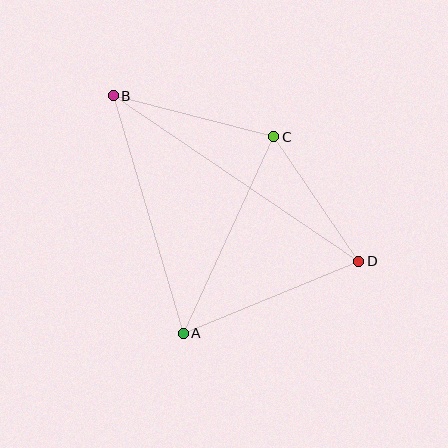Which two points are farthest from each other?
Points B and D are farthest from each other.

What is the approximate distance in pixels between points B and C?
The distance between B and C is approximately 165 pixels.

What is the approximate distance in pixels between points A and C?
The distance between A and C is approximately 216 pixels.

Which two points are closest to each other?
Points C and D are closest to each other.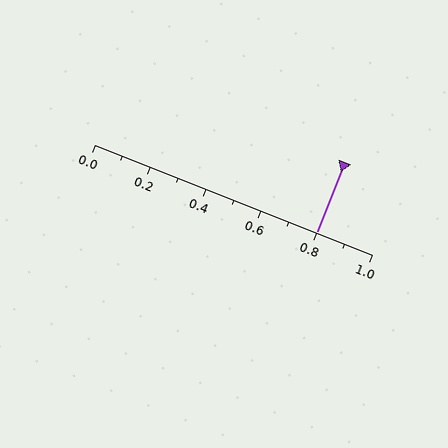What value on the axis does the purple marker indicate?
The marker indicates approximately 0.8.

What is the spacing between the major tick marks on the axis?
The major ticks are spaced 0.2 apart.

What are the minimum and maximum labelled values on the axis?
The axis runs from 0.0 to 1.0.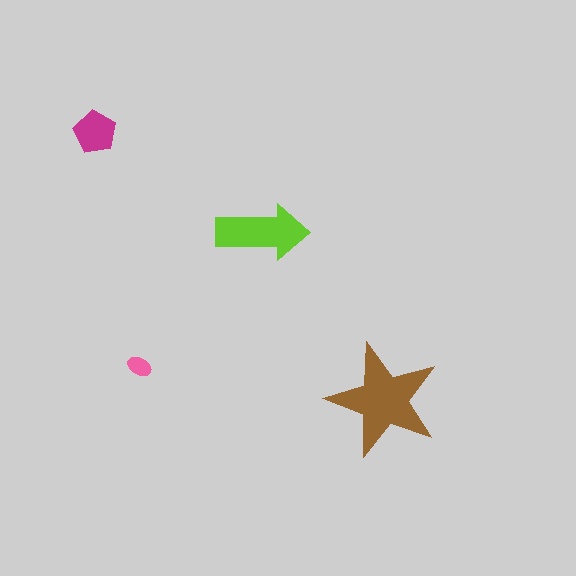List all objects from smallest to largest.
The pink ellipse, the magenta pentagon, the lime arrow, the brown star.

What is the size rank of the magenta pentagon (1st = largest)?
3rd.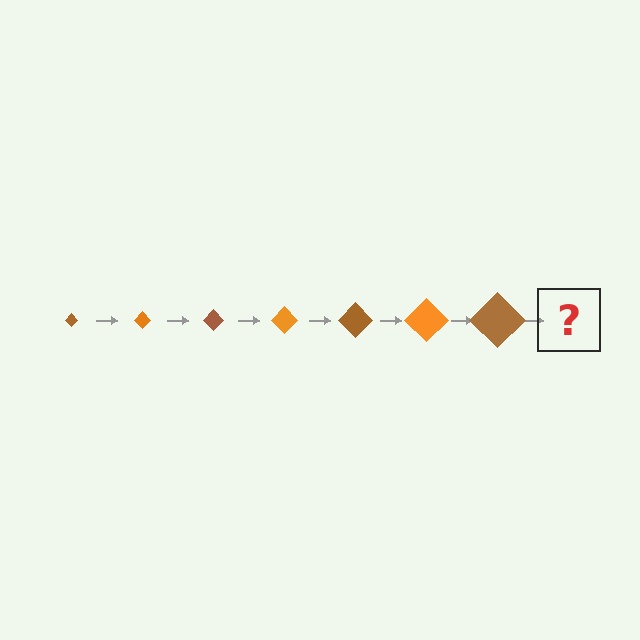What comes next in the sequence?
The next element should be an orange diamond, larger than the previous one.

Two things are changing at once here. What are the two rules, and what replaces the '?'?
The two rules are that the diamond grows larger each step and the color cycles through brown and orange. The '?' should be an orange diamond, larger than the previous one.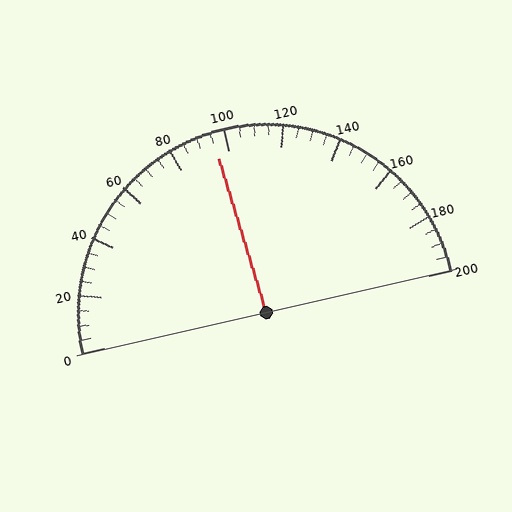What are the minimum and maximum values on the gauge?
The gauge ranges from 0 to 200.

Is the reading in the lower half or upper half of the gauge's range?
The reading is in the lower half of the range (0 to 200).